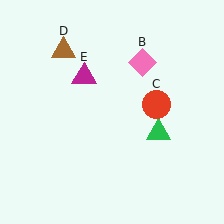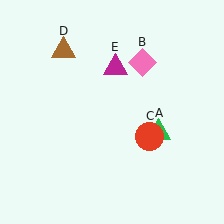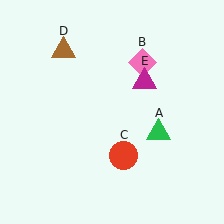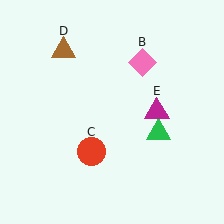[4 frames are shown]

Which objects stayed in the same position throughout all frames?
Green triangle (object A) and pink diamond (object B) and brown triangle (object D) remained stationary.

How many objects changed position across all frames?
2 objects changed position: red circle (object C), magenta triangle (object E).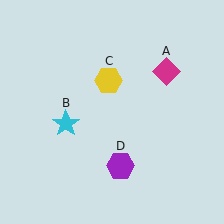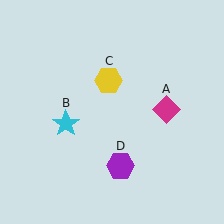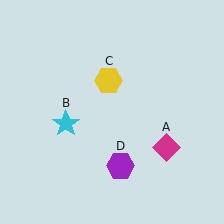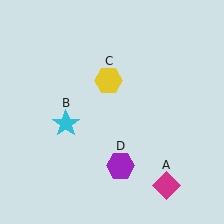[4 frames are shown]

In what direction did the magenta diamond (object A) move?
The magenta diamond (object A) moved down.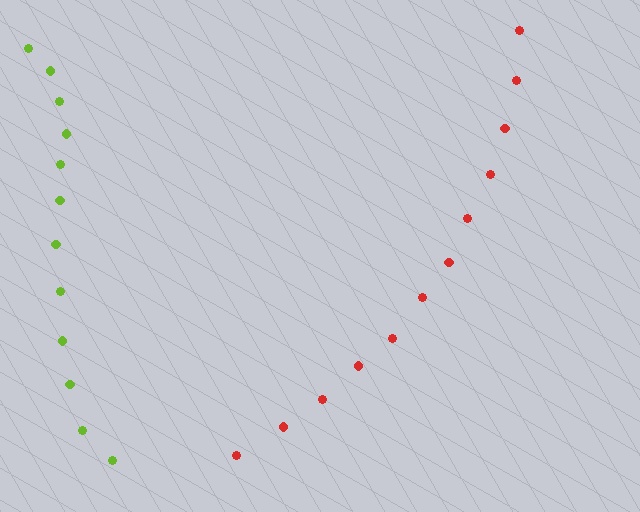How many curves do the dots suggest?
There are 2 distinct paths.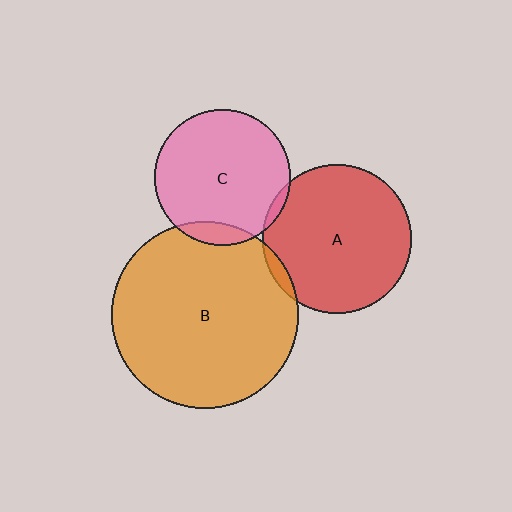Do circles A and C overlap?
Yes.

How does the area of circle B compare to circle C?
Approximately 1.9 times.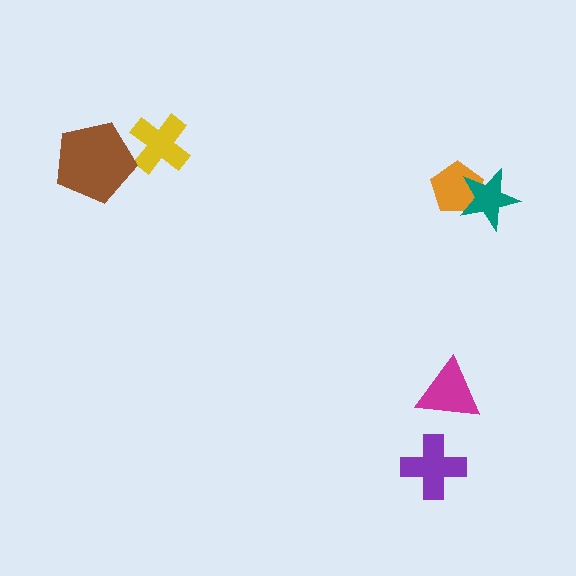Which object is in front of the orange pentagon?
The teal star is in front of the orange pentagon.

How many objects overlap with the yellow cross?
0 objects overlap with the yellow cross.